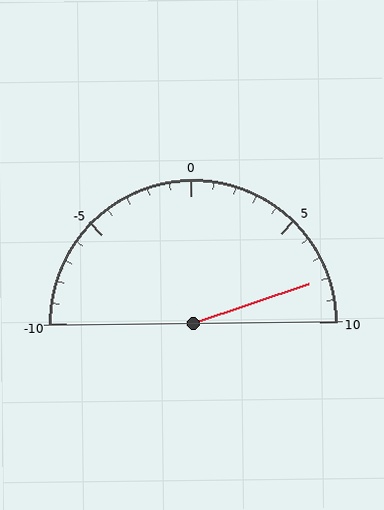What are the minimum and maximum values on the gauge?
The gauge ranges from -10 to 10.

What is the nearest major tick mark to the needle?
The nearest major tick mark is 10.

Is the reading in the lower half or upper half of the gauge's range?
The reading is in the upper half of the range (-10 to 10).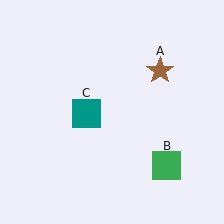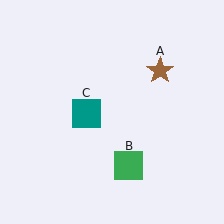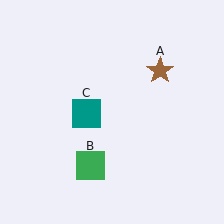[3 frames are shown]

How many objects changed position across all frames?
1 object changed position: green square (object B).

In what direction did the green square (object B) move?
The green square (object B) moved left.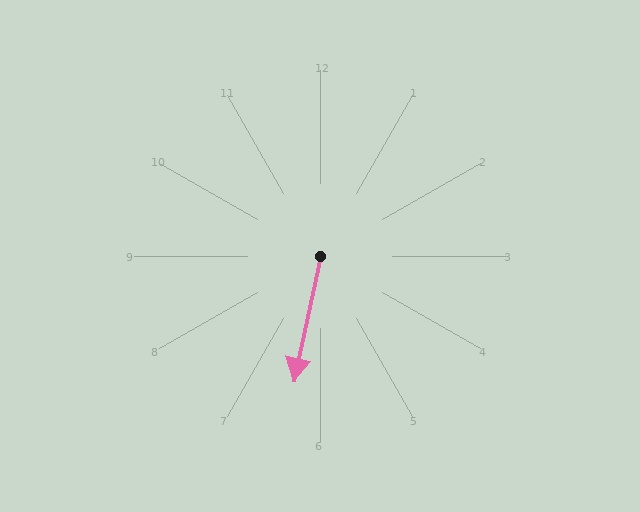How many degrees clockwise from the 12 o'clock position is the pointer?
Approximately 192 degrees.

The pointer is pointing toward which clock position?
Roughly 6 o'clock.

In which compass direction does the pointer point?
South.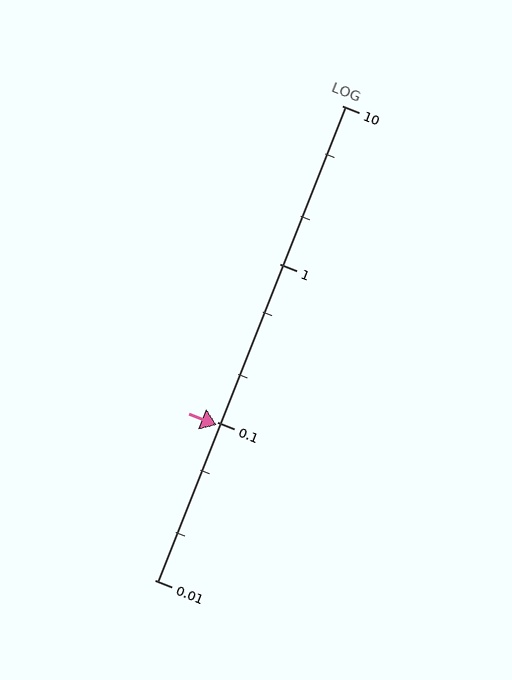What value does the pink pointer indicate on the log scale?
The pointer indicates approximately 0.096.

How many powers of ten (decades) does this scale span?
The scale spans 3 decades, from 0.01 to 10.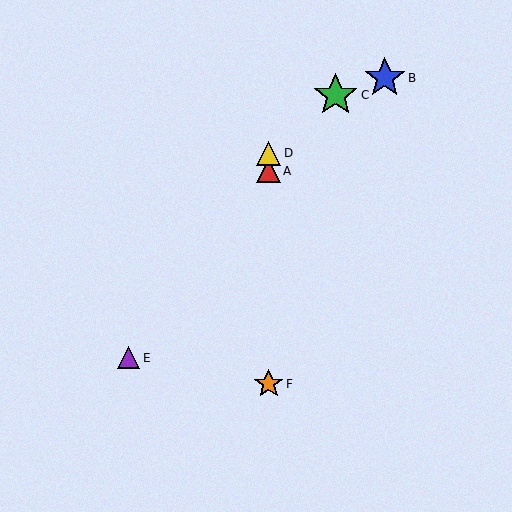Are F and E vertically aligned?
No, F is at x≈269 and E is at x≈129.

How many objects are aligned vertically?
3 objects (A, D, F) are aligned vertically.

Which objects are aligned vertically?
Objects A, D, F are aligned vertically.